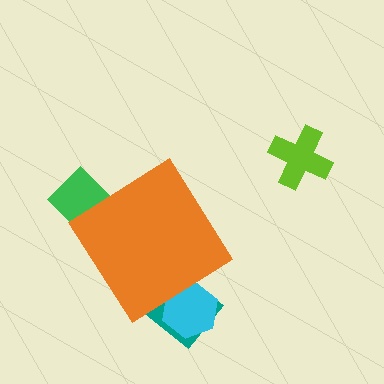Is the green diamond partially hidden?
Yes, the green diamond is partially hidden behind the orange diamond.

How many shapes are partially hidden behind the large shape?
3 shapes are partially hidden.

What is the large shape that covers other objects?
An orange diamond.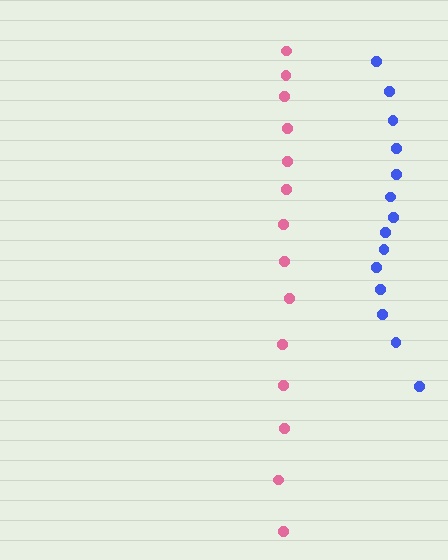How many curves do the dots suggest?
There are 2 distinct paths.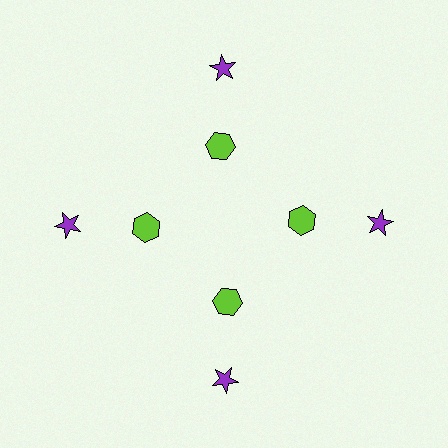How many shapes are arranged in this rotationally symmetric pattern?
There are 8 shapes, arranged in 4 groups of 2.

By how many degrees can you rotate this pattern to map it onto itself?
The pattern maps onto itself every 90 degrees of rotation.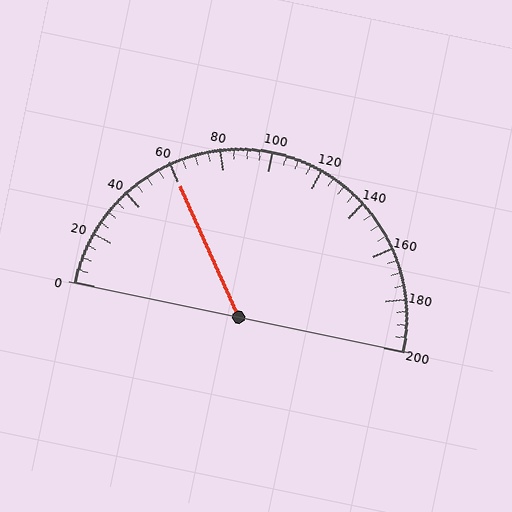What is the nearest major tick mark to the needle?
The nearest major tick mark is 60.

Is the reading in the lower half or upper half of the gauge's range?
The reading is in the lower half of the range (0 to 200).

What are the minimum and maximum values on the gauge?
The gauge ranges from 0 to 200.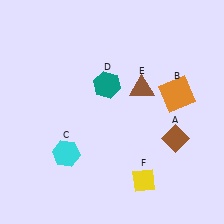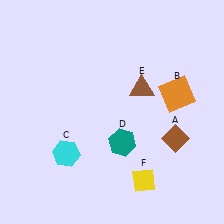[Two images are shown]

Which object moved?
The teal hexagon (D) moved down.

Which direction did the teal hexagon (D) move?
The teal hexagon (D) moved down.